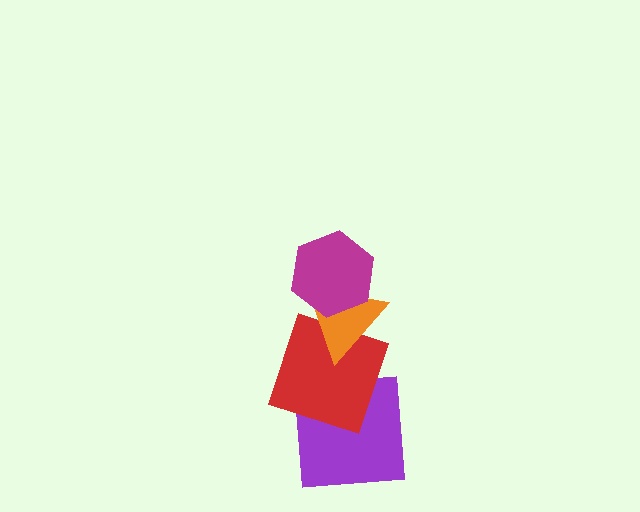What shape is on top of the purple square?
The red square is on top of the purple square.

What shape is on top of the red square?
The orange triangle is on top of the red square.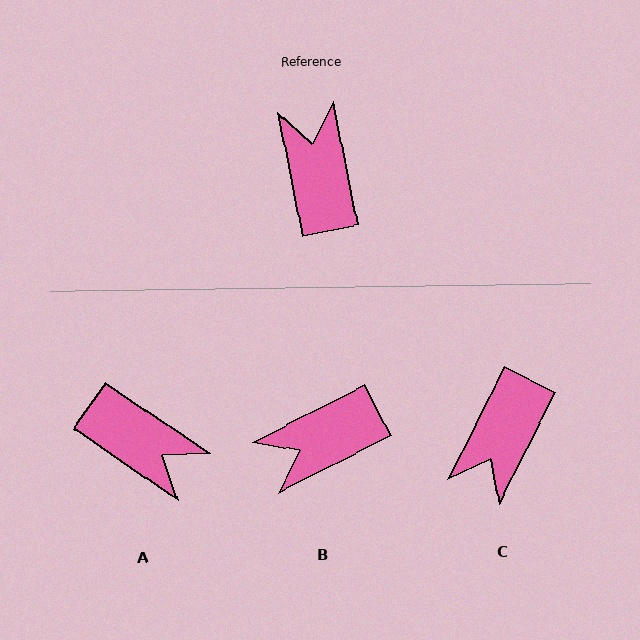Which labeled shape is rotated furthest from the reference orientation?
C, about 142 degrees away.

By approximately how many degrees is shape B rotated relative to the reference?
Approximately 106 degrees counter-clockwise.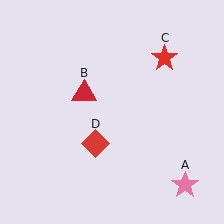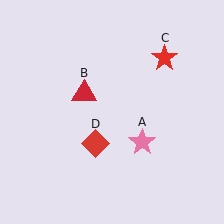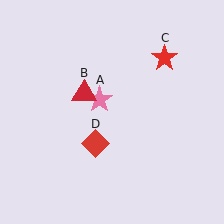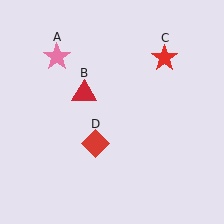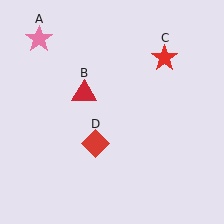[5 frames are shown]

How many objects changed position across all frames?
1 object changed position: pink star (object A).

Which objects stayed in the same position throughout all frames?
Red triangle (object B) and red star (object C) and red diamond (object D) remained stationary.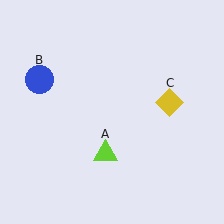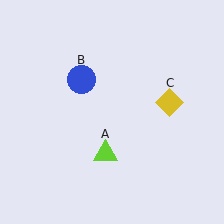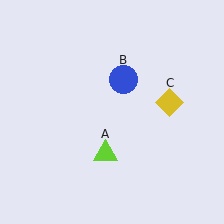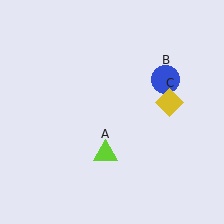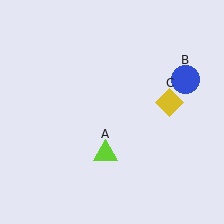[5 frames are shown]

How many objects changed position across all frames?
1 object changed position: blue circle (object B).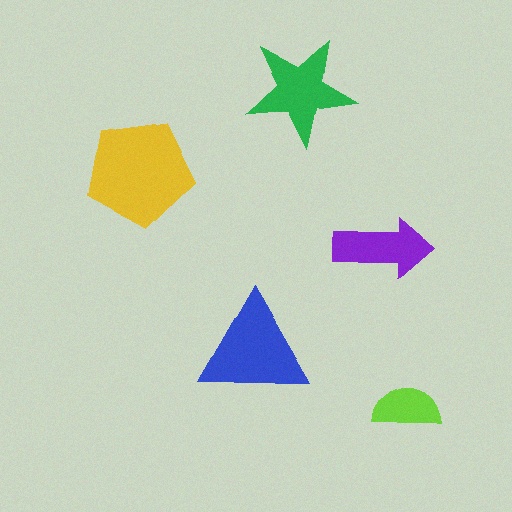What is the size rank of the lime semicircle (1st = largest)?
5th.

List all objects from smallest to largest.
The lime semicircle, the purple arrow, the green star, the blue triangle, the yellow pentagon.